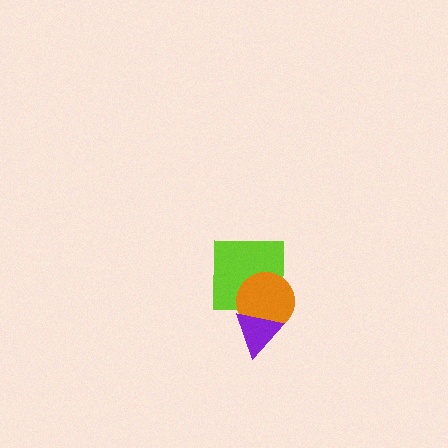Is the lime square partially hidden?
Yes, it is partially covered by another shape.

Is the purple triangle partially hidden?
No, no other shape covers it.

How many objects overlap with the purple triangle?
2 objects overlap with the purple triangle.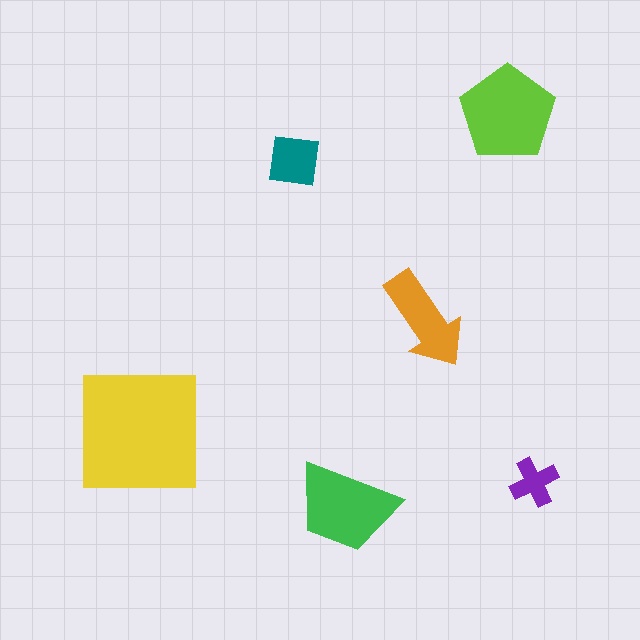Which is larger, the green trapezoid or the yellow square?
The yellow square.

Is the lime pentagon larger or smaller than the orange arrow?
Larger.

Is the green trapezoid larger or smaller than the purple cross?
Larger.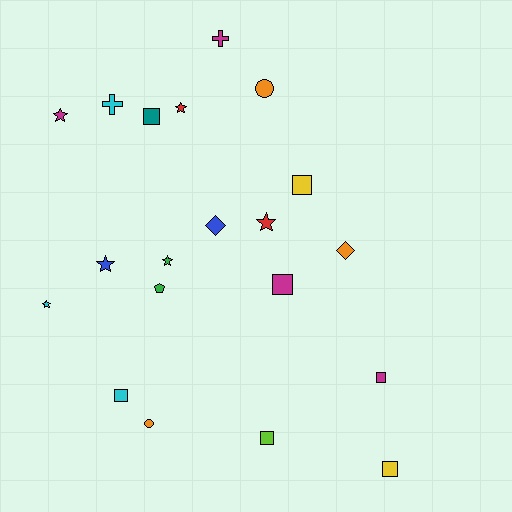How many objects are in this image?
There are 20 objects.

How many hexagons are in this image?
There are no hexagons.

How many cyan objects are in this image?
There are 3 cyan objects.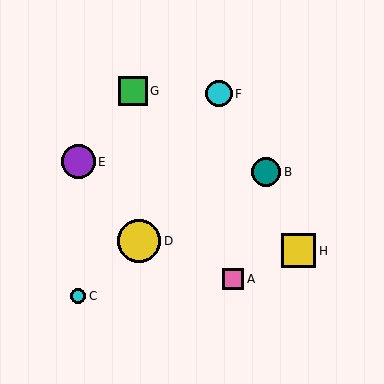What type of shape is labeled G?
Shape G is a green square.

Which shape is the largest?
The yellow circle (labeled D) is the largest.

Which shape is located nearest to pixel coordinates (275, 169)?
The teal circle (labeled B) at (266, 172) is nearest to that location.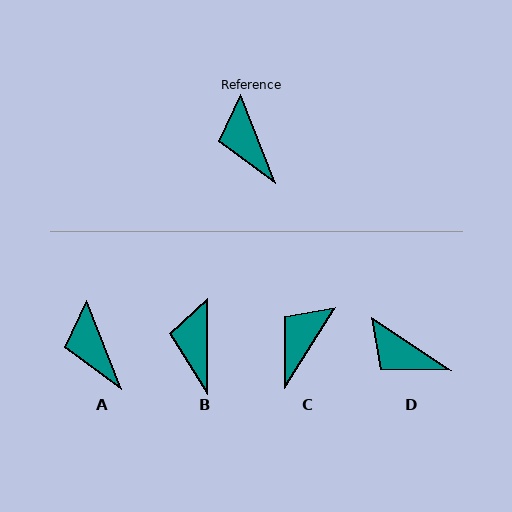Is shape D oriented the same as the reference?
No, it is off by about 35 degrees.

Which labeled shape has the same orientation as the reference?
A.